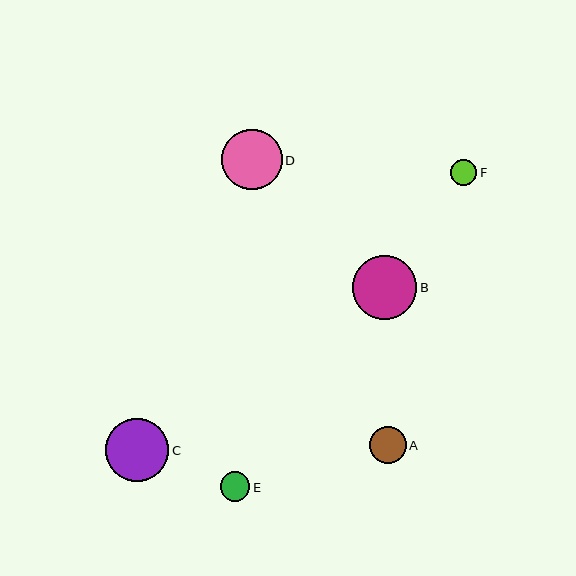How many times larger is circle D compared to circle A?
Circle D is approximately 1.7 times the size of circle A.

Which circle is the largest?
Circle B is the largest with a size of approximately 64 pixels.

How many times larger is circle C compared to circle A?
Circle C is approximately 1.7 times the size of circle A.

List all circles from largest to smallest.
From largest to smallest: B, C, D, A, E, F.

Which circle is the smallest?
Circle F is the smallest with a size of approximately 26 pixels.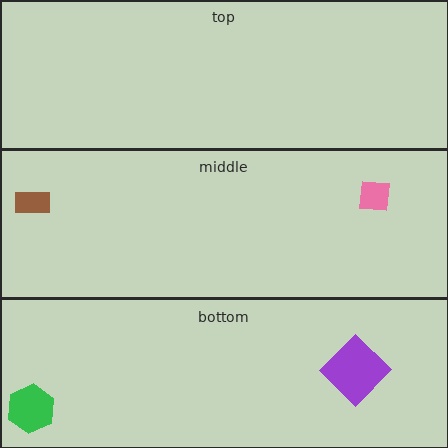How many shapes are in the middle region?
2.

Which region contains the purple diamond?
The bottom region.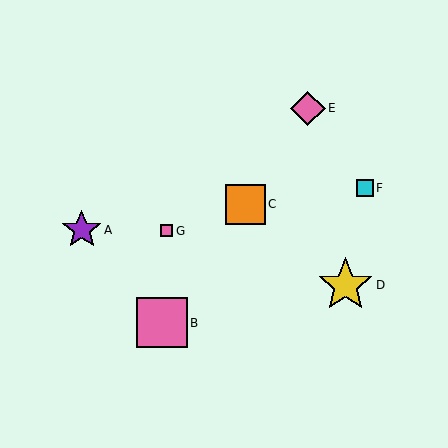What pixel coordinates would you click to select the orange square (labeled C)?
Click at (245, 204) to select the orange square C.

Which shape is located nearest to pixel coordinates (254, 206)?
The orange square (labeled C) at (245, 204) is nearest to that location.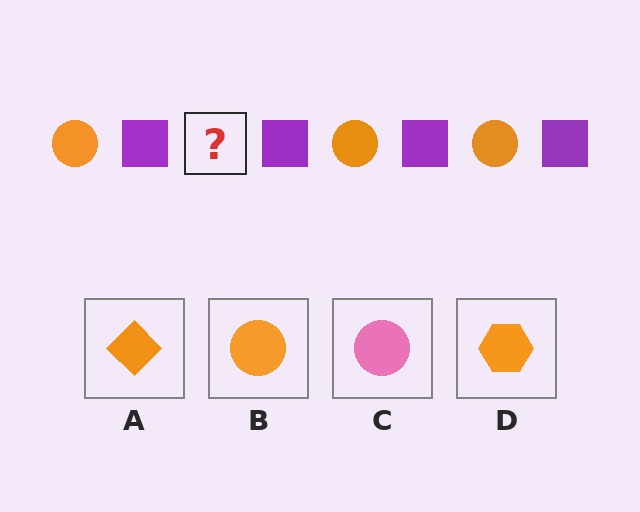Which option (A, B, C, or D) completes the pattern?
B.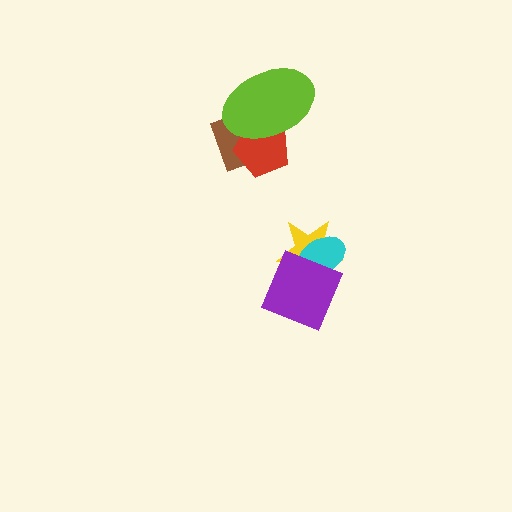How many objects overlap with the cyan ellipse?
2 objects overlap with the cyan ellipse.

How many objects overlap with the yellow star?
2 objects overlap with the yellow star.